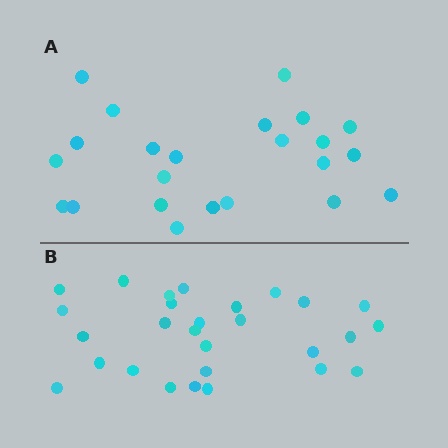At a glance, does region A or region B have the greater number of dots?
Region B (the bottom region) has more dots.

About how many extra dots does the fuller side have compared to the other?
Region B has about 5 more dots than region A.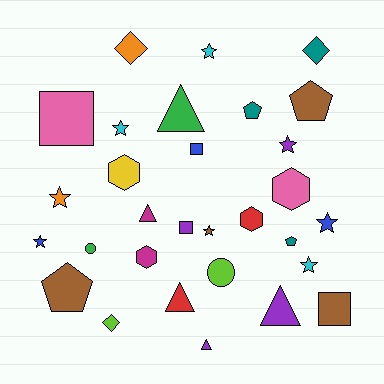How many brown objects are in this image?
There are 4 brown objects.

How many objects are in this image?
There are 30 objects.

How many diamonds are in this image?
There are 3 diamonds.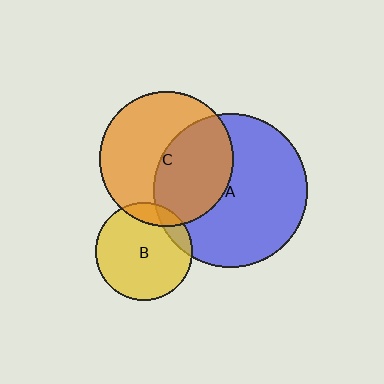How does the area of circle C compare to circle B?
Approximately 1.9 times.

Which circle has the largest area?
Circle A (blue).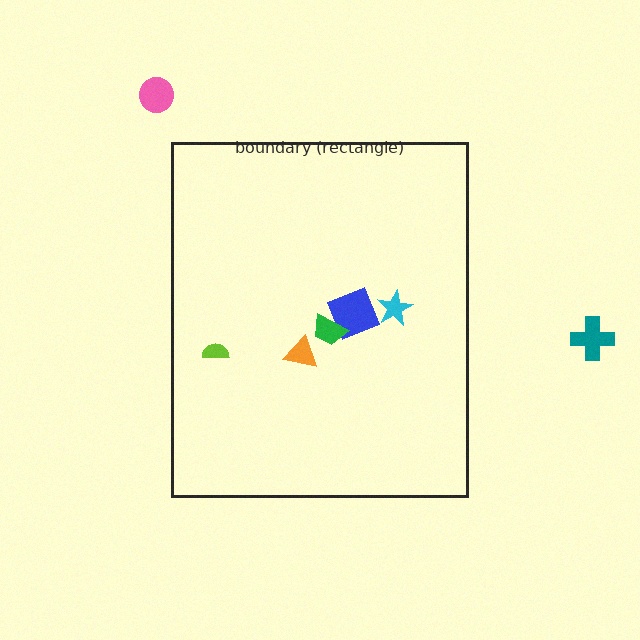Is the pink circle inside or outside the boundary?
Outside.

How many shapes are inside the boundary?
5 inside, 2 outside.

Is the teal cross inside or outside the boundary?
Outside.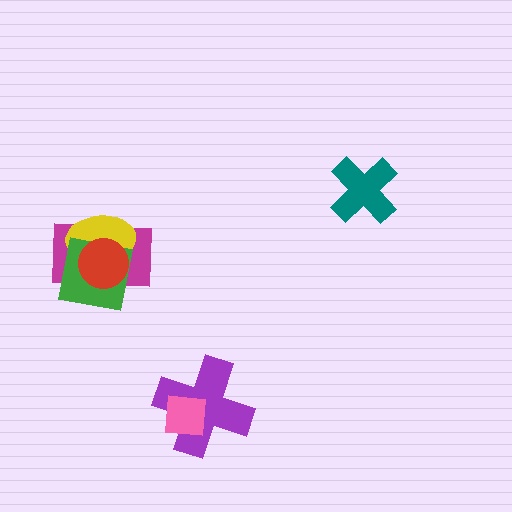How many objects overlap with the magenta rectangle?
3 objects overlap with the magenta rectangle.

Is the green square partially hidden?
Yes, it is partially covered by another shape.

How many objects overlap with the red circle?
3 objects overlap with the red circle.